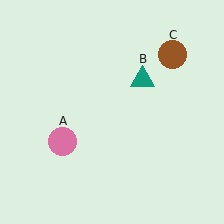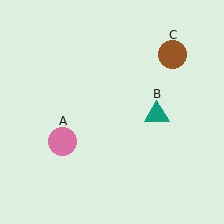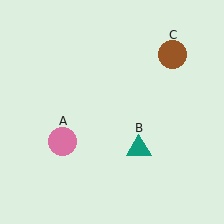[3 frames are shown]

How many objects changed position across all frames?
1 object changed position: teal triangle (object B).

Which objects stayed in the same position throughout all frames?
Pink circle (object A) and brown circle (object C) remained stationary.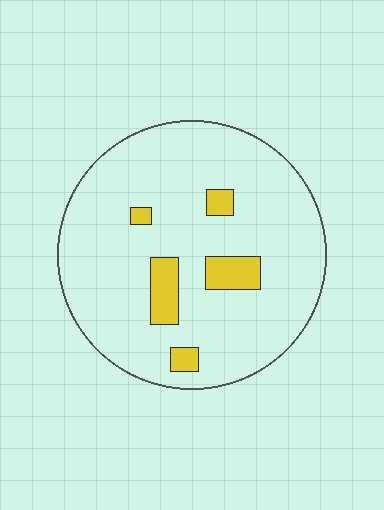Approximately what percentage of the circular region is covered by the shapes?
Approximately 10%.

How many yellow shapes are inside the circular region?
5.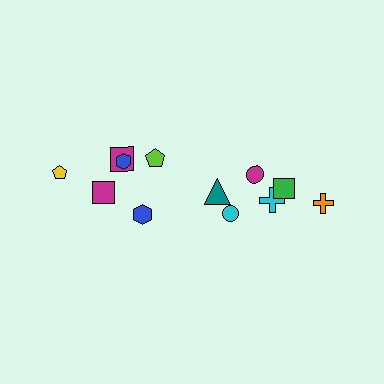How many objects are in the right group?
There are 5 objects.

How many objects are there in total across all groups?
There are 12 objects.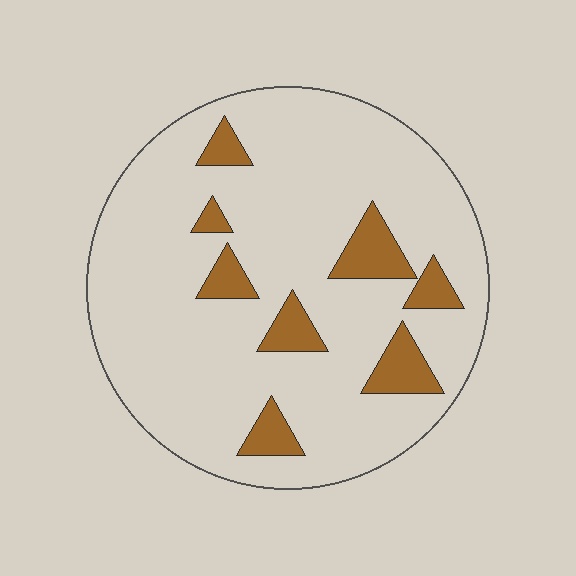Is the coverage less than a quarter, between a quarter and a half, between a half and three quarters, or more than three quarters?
Less than a quarter.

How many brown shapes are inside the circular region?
8.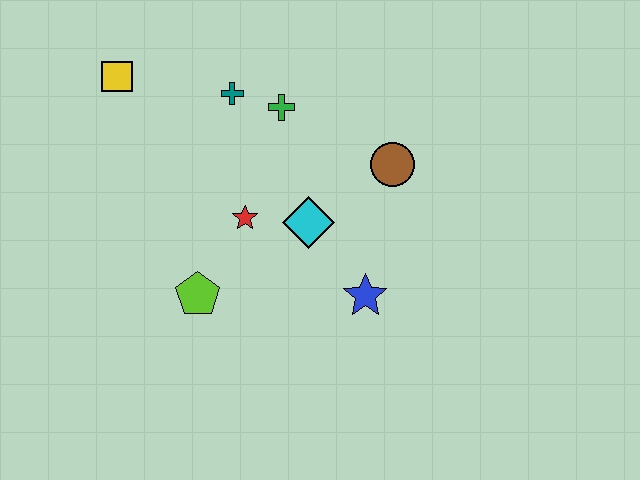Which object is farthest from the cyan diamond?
The yellow square is farthest from the cyan diamond.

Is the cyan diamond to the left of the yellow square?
No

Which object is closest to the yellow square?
The teal cross is closest to the yellow square.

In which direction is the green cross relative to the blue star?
The green cross is above the blue star.